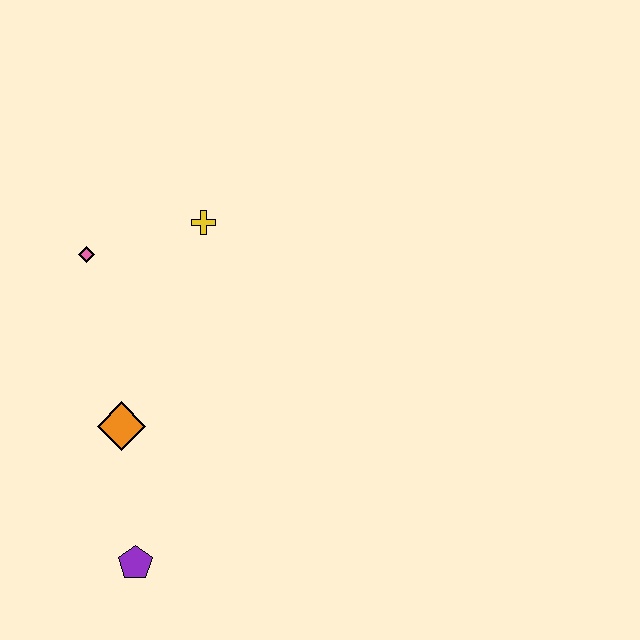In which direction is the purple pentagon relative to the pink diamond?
The purple pentagon is below the pink diamond.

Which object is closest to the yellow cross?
The pink diamond is closest to the yellow cross.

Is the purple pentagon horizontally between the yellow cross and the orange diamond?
Yes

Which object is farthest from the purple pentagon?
The yellow cross is farthest from the purple pentagon.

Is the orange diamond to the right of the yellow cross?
No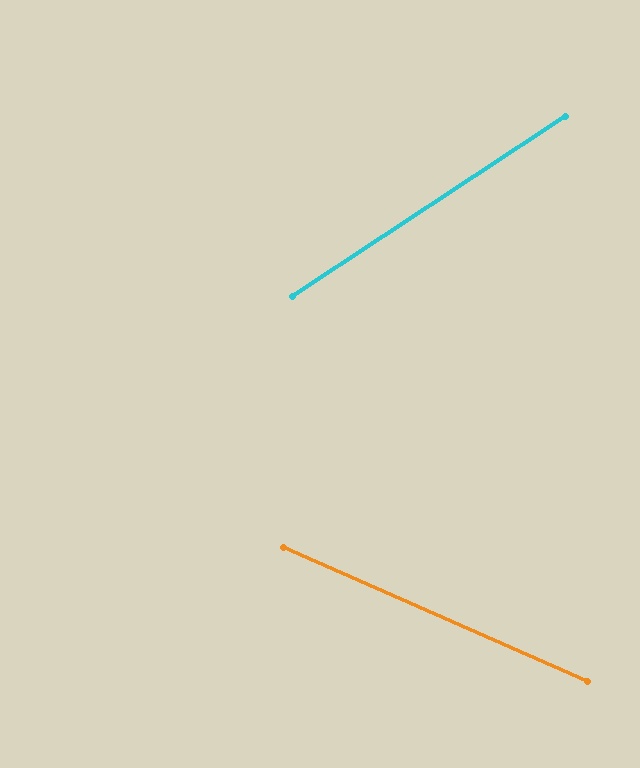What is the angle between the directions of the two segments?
Approximately 57 degrees.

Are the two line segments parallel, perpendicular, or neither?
Neither parallel nor perpendicular — they differ by about 57°.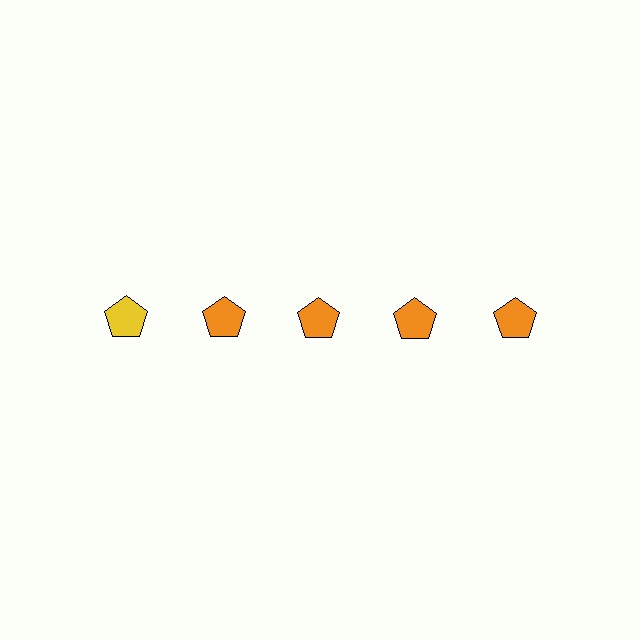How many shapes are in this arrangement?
There are 5 shapes arranged in a grid pattern.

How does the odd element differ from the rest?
It has a different color: yellow instead of orange.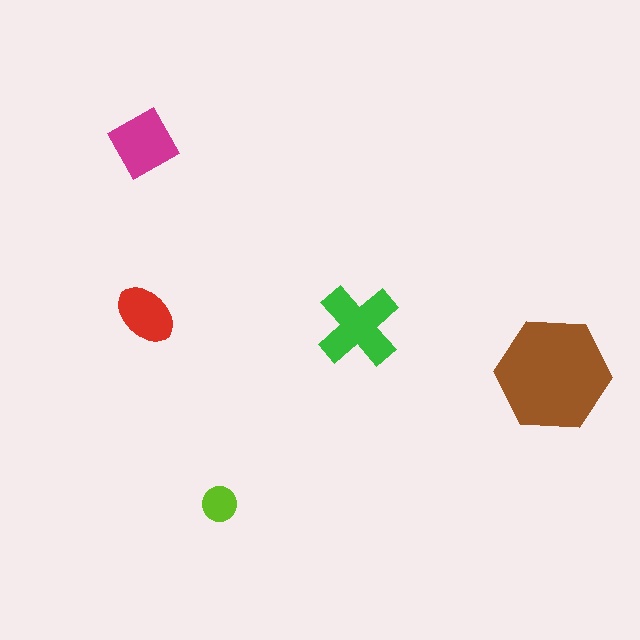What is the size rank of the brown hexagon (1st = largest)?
1st.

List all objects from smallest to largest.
The lime circle, the red ellipse, the magenta diamond, the green cross, the brown hexagon.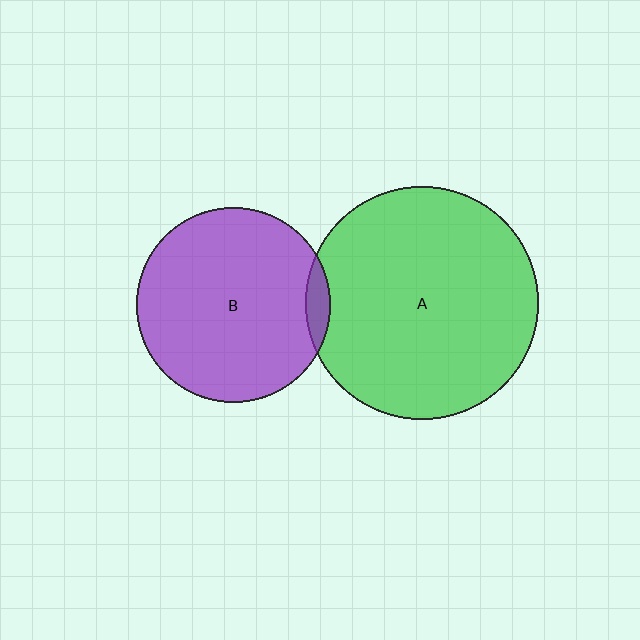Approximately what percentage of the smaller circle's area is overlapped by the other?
Approximately 5%.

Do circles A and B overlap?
Yes.